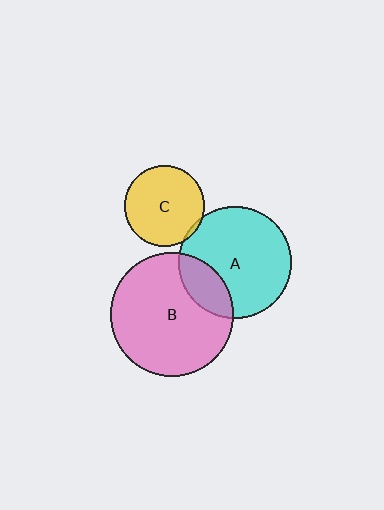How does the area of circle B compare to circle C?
Approximately 2.4 times.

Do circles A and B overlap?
Yes.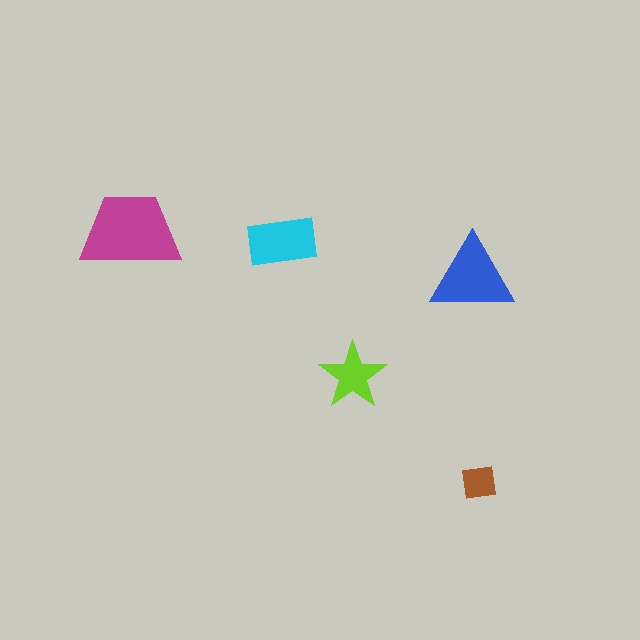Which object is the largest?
The magenta trapezoid.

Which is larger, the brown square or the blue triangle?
The blue triangle.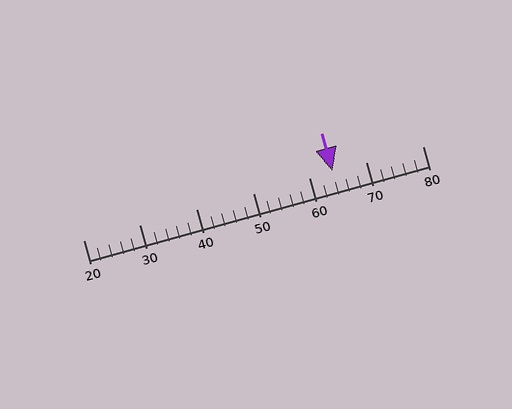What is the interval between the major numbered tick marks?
The major tick marks are spaced 10 units apart.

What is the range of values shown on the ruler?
The ruler shows values from 20 to 80.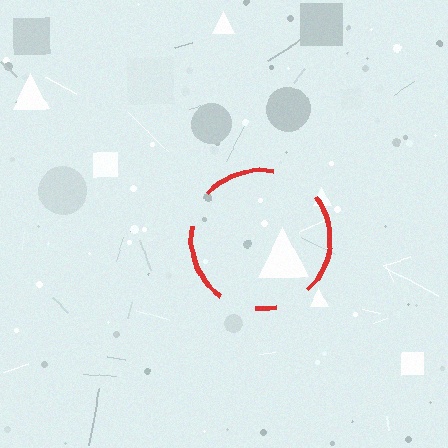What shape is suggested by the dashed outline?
The dashed outline suggests a circle.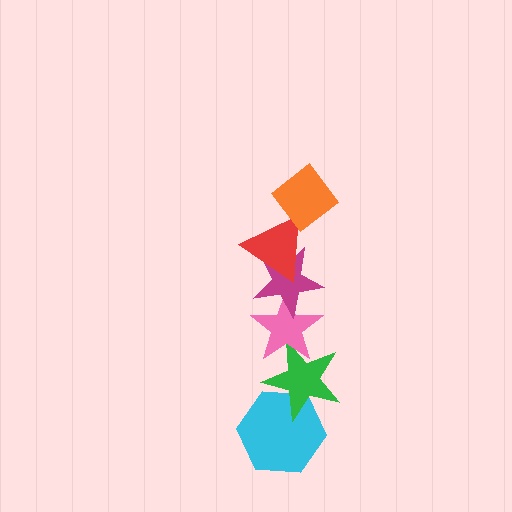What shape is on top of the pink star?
The magenta star is on top of the pink star.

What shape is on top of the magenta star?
The red triangle is on top of the magenta star.